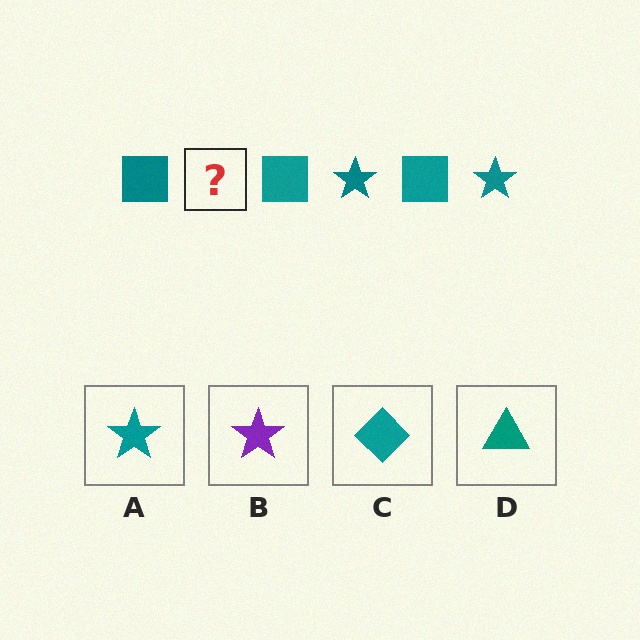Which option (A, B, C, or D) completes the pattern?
A.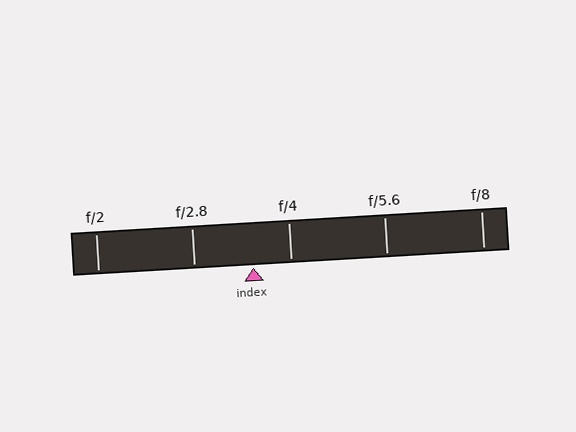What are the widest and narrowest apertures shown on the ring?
The widest aperture shown is f/2 and the narrowest is f/8.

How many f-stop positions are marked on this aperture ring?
There are 5 f-stop positions marked.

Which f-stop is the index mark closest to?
The index mark is closest to f/4.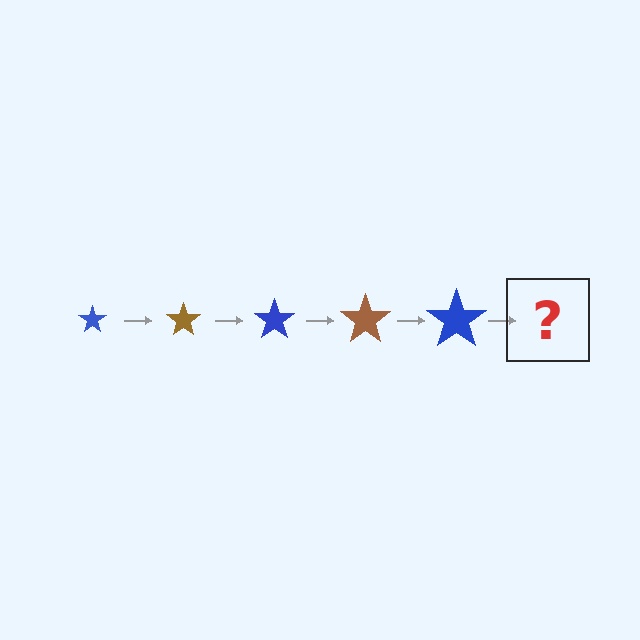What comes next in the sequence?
The next element should be a brown star, larger than the previous one.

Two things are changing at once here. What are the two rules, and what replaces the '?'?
The two rules are that the star grows larger each step and the color cycles through blue and brown. The '?' should be a brown star, larger than the previous one.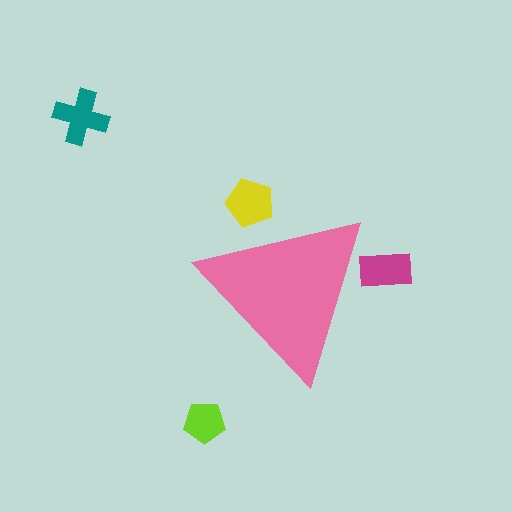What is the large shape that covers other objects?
A pink triangle.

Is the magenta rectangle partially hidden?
Yes, the magenta rectangle is partially hidden behind the pink triangle.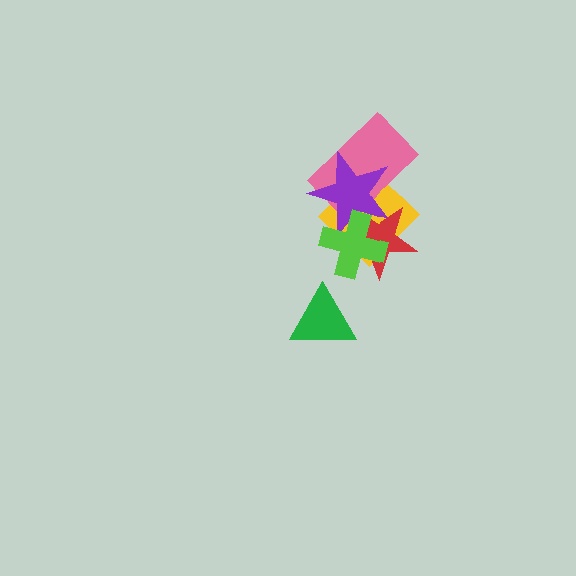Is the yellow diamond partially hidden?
Yes, it is partially covered by another shape.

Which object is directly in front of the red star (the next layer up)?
The pink rectangle is directly in front of the red star.